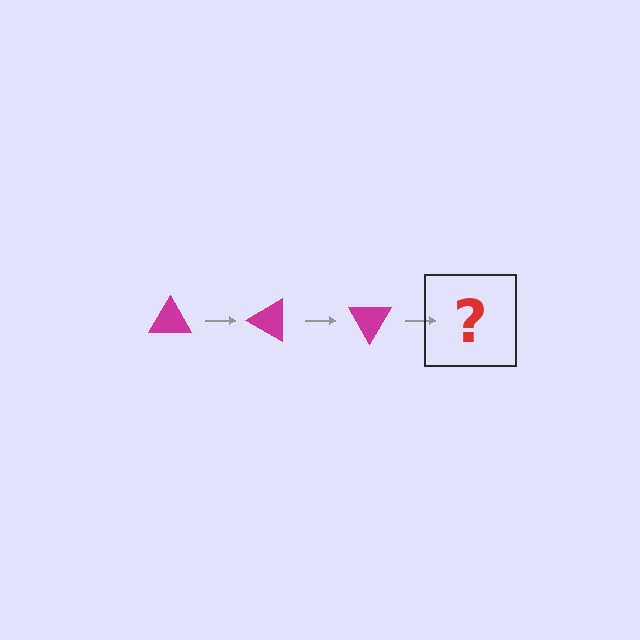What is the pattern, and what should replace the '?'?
The pattern is that the triangle rotates 30 degrees each step. The '?' should be a magenta triangle rotated 90 degrees.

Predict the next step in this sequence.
The next step is a magenta triangle rotated 90 degrees.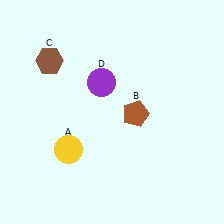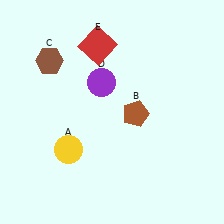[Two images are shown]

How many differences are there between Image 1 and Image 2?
There is 1 difference between the two images.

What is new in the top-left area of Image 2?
A red square (E) was added in the top-left area of Image 2.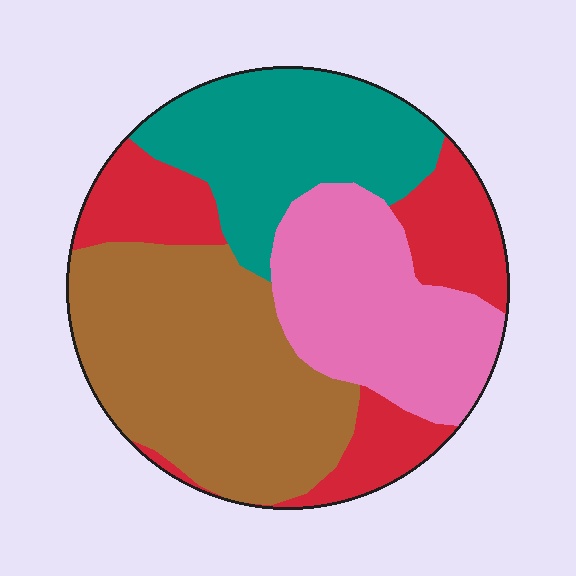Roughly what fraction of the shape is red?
Red covers around 20% of the shape.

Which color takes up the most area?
Brown, at roughly 35%.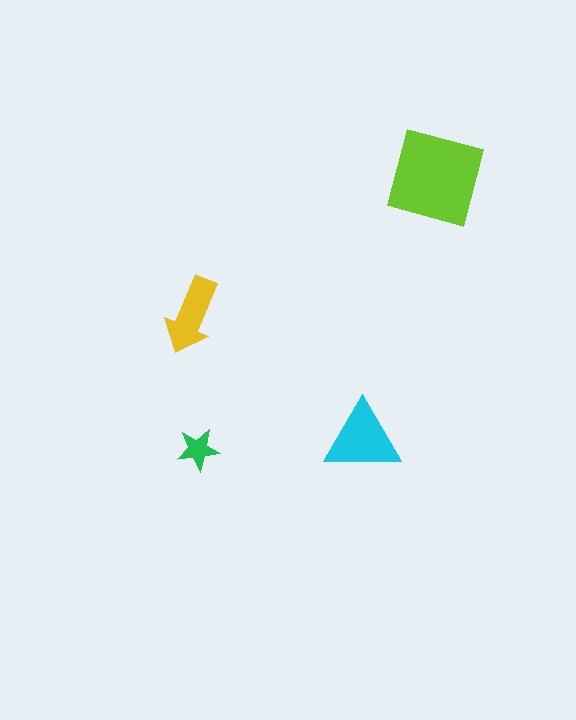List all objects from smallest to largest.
The green star, the yellow arrow, the cyan triangle, the lime square.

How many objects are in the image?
There are 4 objects in the image.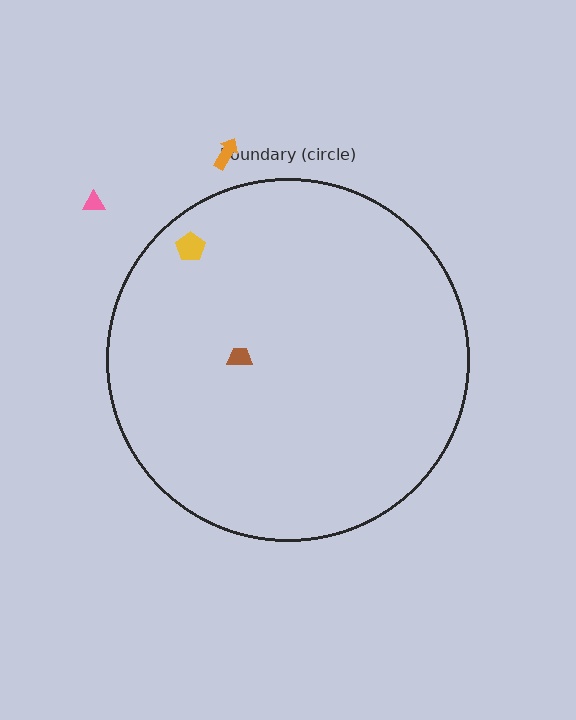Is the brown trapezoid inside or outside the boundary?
Inside.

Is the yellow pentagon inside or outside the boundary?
Inside.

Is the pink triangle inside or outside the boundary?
Outside.